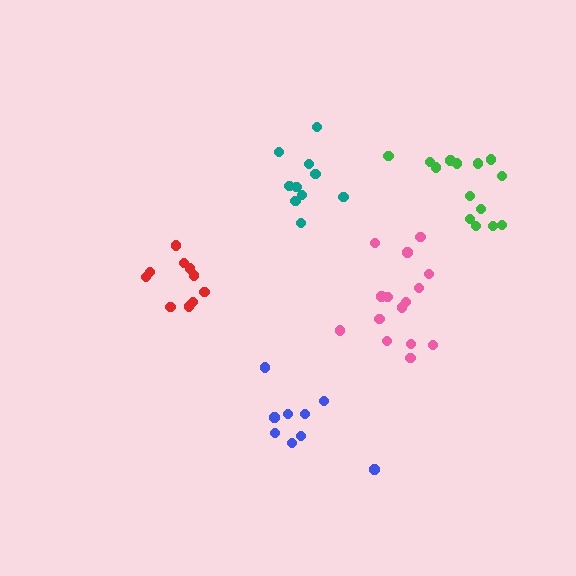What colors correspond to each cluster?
The clusters are colored: green, red, teal, pink, blue.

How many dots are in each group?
Group 1: 14 dots, Group 2: 10 dots, Group 3: 10 dots, Group 4: 15 dots, Group 5: 9 dots (58 total).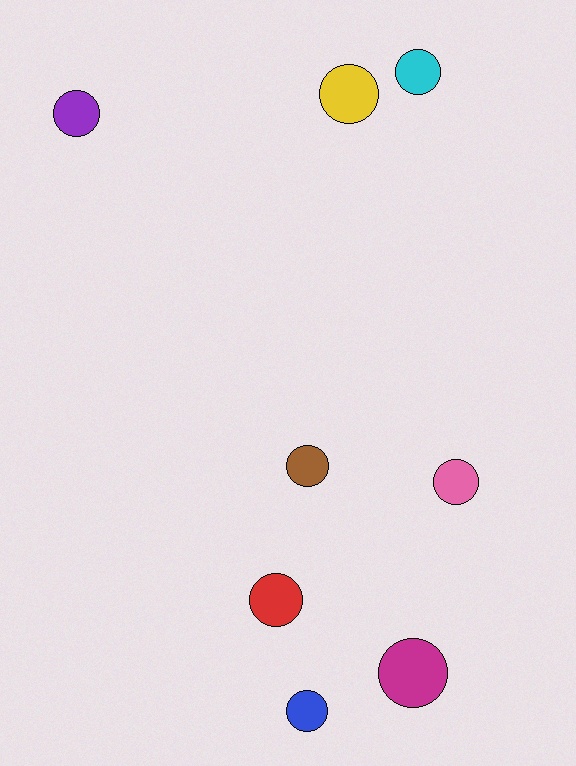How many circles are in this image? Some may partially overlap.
There are 8 circles.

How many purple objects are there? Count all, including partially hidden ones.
There is 1 purple object.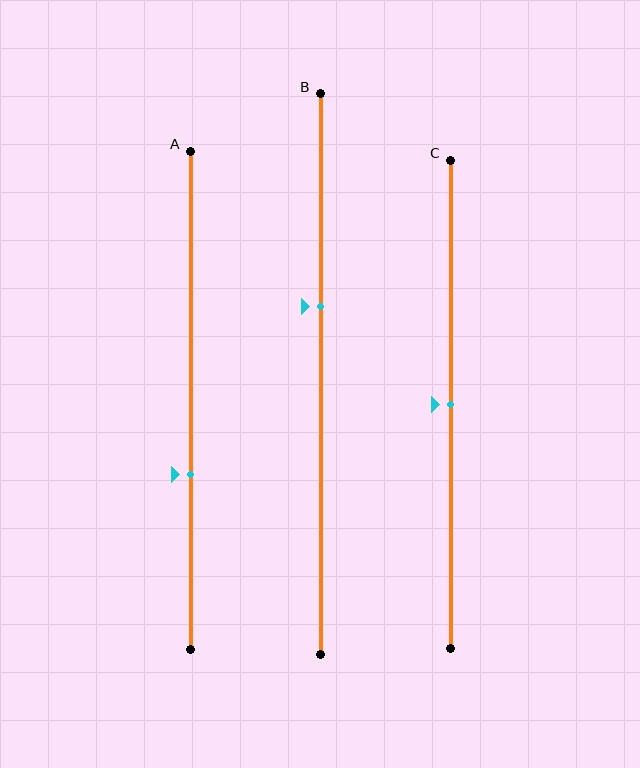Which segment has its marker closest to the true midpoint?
Segment C has its marker closest to the true midpoint.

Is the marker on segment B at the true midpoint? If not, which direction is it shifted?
No, the marker on segment B is shifted upward by about 12% of the segment length.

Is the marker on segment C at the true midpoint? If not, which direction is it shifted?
Yes, the marker on segment C is at the true midpoint.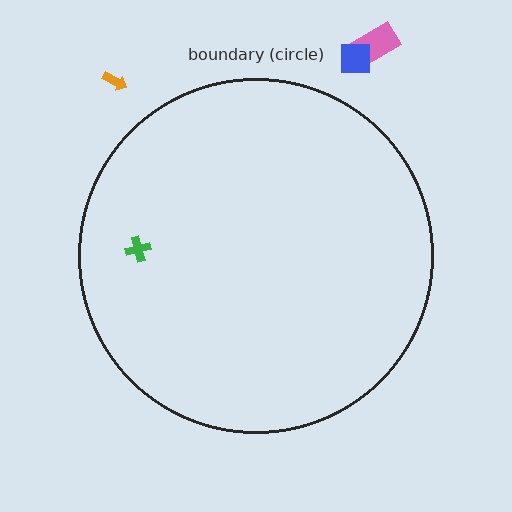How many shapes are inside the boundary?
1 inside, 3 outside.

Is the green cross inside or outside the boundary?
Inside.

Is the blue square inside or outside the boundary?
Outside.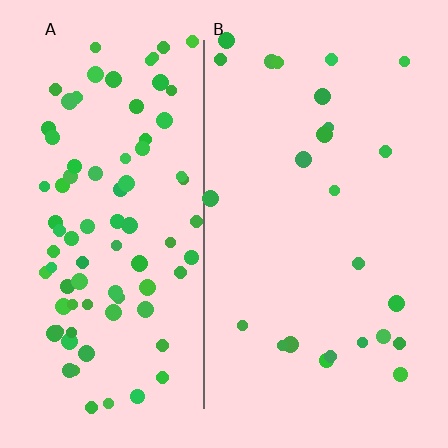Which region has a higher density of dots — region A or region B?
A (the left).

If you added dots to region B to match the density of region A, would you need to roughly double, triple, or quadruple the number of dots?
Approximately triple.